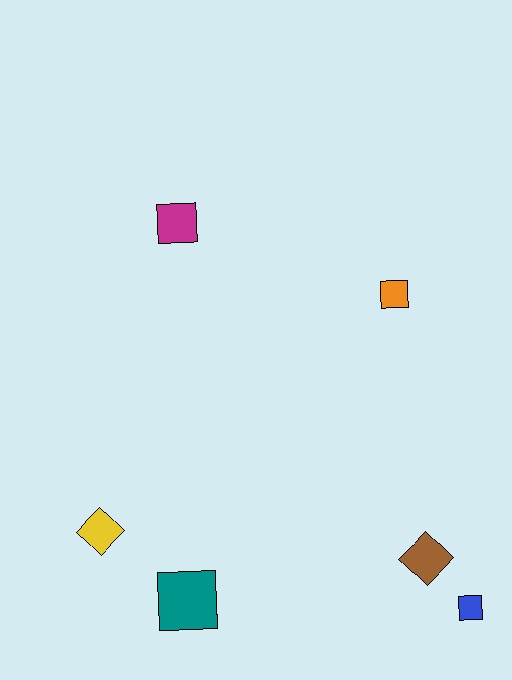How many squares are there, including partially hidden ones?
There are 4 squares.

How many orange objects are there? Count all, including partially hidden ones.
There is 1 orange object.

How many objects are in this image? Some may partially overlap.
There are 6 objects.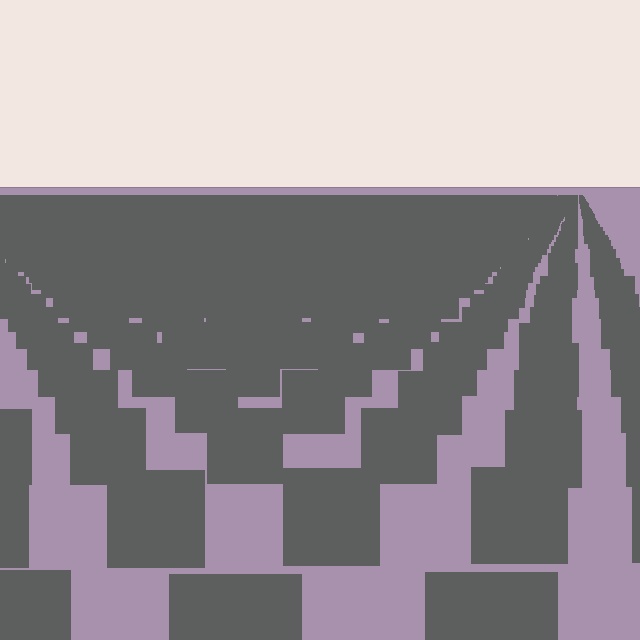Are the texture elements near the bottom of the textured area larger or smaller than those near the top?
Larger. Near the bottom, elements are closer to the viewer and appear at a bigger on-screen size.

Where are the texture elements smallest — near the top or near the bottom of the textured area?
Near the top.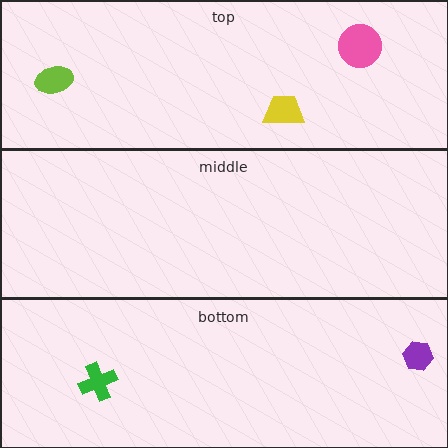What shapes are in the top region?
The pink circle, the lime ellipse, the yellow trapezoid.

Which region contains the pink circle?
The top region.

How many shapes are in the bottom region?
2.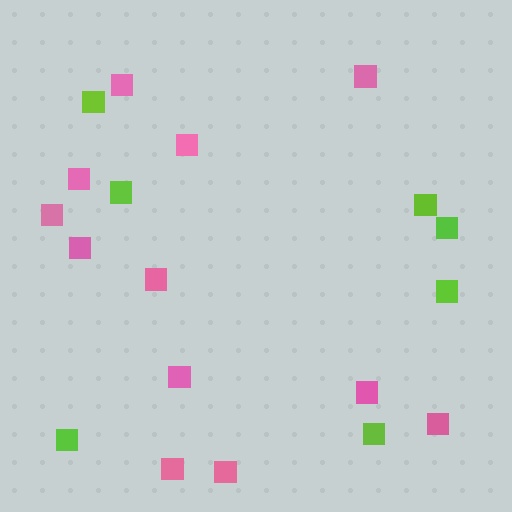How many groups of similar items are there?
There are 2 groups: one group of pink squares (12) and one group of lime squares (7).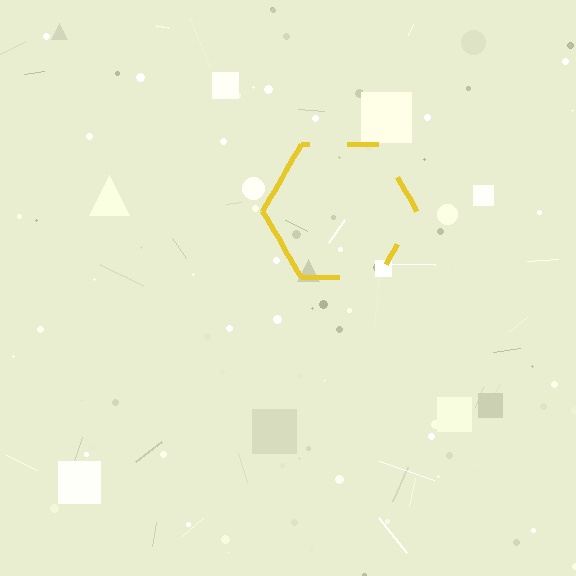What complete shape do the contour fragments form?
The contour fragments form a hexagon.